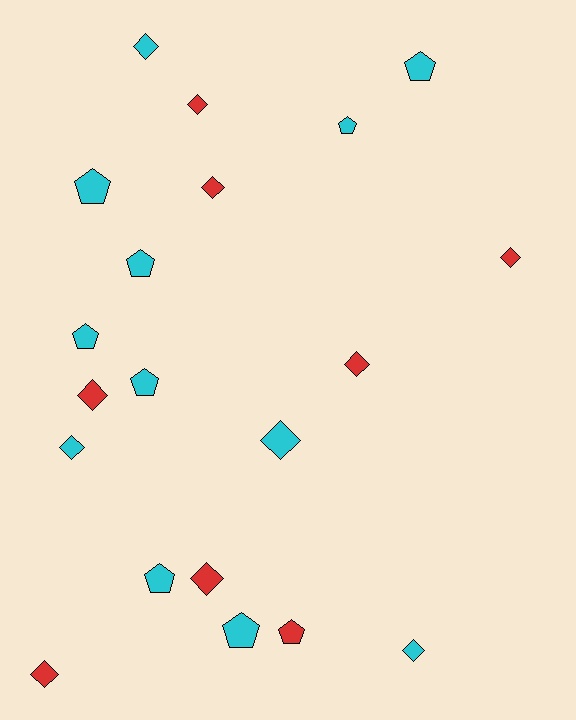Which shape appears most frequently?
Diamond, with 11 objects.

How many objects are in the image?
There are 20 objects.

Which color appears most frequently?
Cyan, with 12 objects.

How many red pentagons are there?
There is 1 red pentagon.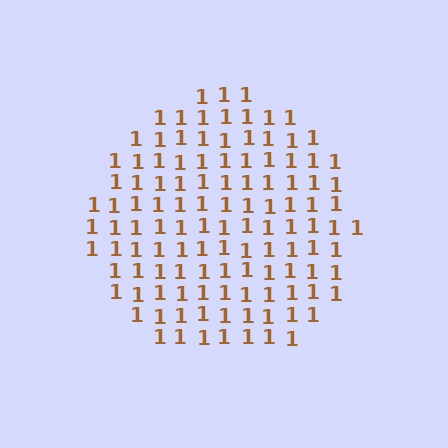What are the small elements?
The small elements are digit 1's.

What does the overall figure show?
The overall figure shows a circle.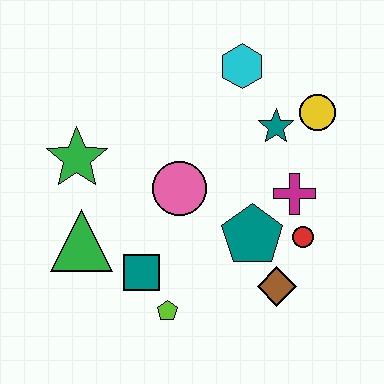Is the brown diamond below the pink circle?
Yes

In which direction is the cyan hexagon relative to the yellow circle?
The cyan hexagon is to the left of the yellow circle.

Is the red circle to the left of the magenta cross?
No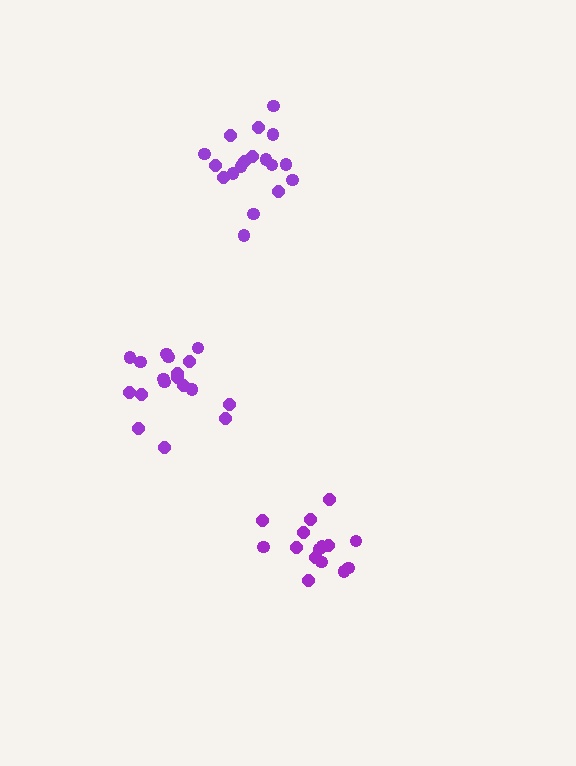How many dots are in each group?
Group 1: 18 dots, Group 2: 15 dots, Group 3: 18 dots (51 total).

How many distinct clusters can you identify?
There are 3 distinct clusters.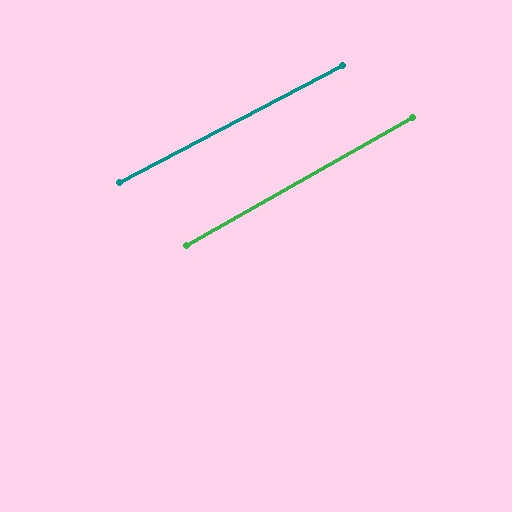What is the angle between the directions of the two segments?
Approximately 2 degrees.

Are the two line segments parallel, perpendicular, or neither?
Parallel — their directions differ by only 1.8°.